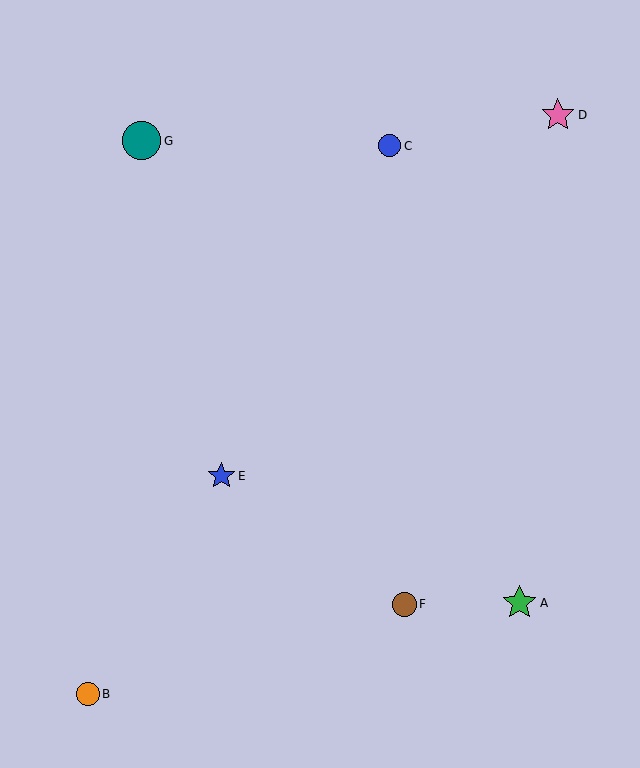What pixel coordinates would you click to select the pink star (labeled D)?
Click at (558, 115) to select the pink star D.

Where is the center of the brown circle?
The center of the brown circle is at (405, 604).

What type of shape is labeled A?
Shape A is a green star.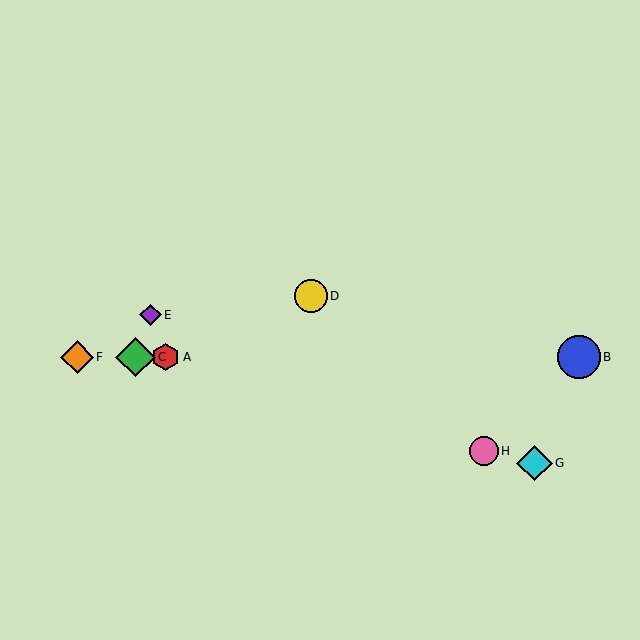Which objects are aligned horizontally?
Objects A, B, C, F are aligned horizontally.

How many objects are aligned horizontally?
4 objects (A, B, C, F) are aligned horizontally.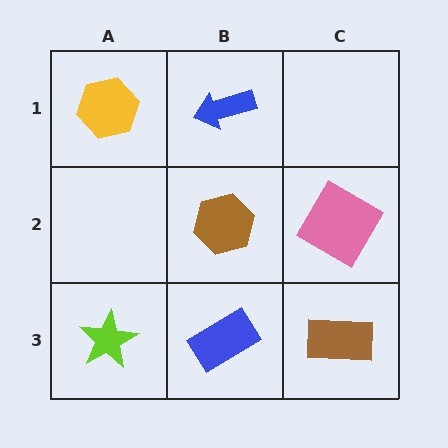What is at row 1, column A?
A yellow hexagon.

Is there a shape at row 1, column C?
No, that cell is empty.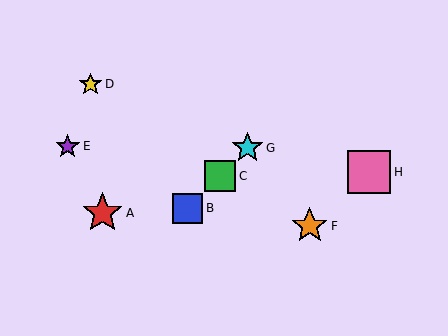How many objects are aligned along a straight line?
3 objects (B, C, G) are aligned along a straight line.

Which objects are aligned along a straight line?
Objects B, C, G are aligned along a straight line.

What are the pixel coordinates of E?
Object E is at (68, 147).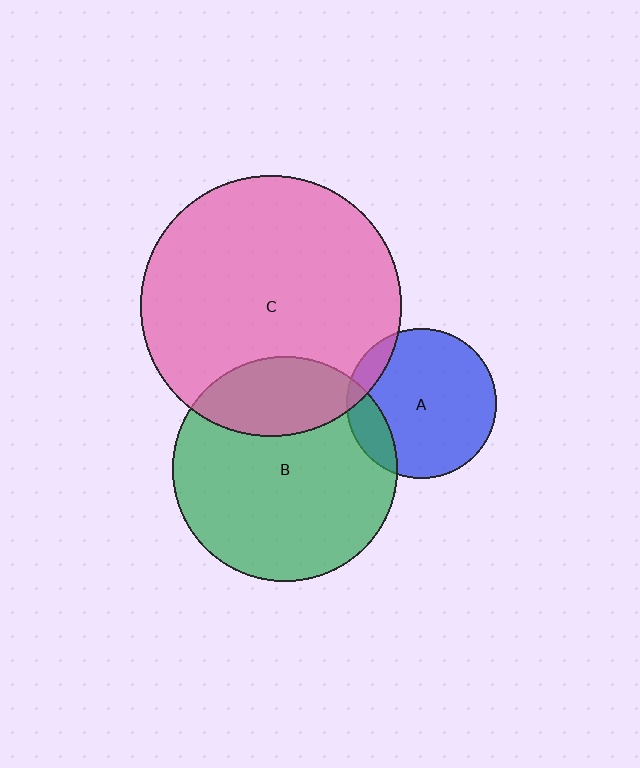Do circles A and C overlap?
Yes.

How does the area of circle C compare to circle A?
Approximately 3.0 times.